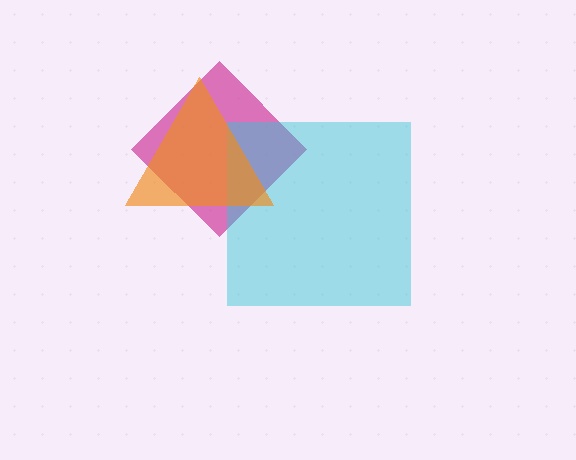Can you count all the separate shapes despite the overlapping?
Yes, there are 3 separate shapes.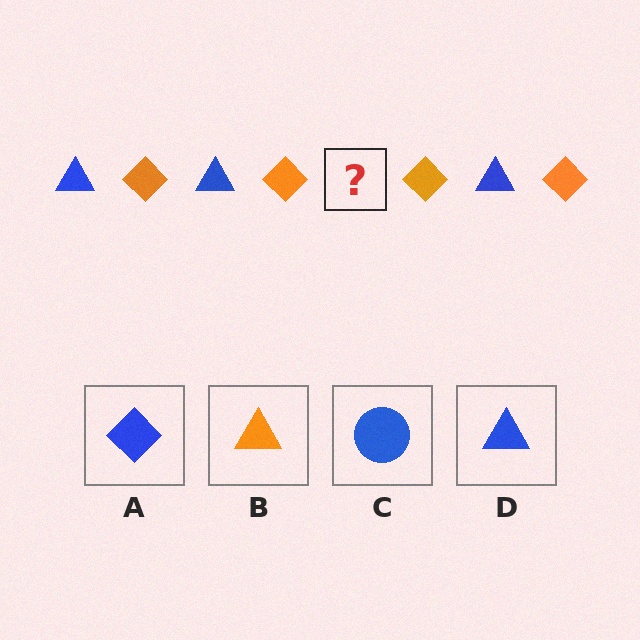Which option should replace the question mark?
Option D.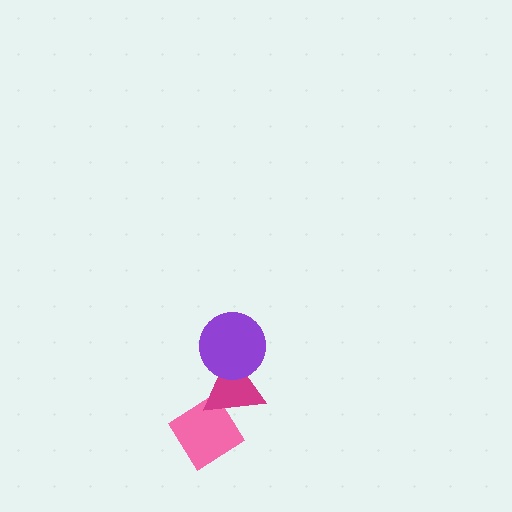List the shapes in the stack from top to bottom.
From top to bottom: the purple circle, the magenta triangle, the pink diamond.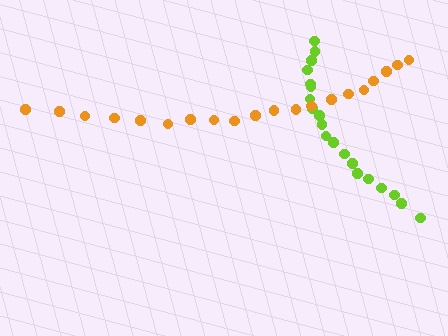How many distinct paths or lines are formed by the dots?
There are 2 distinct paths.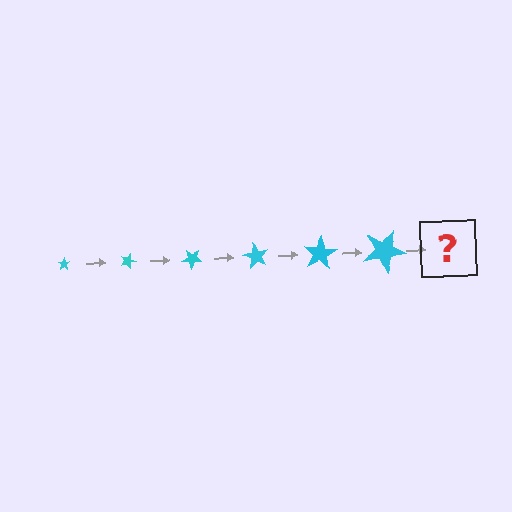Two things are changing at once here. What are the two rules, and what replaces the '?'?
The two rules are that the star grows larger each step and it rotates 20 degrees each step. The '?' should be a star, larger than the previous one and rotated 120 degrees from the start.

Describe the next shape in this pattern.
It should be a star, larger than the previous one and rotated 120 degrees from the start.